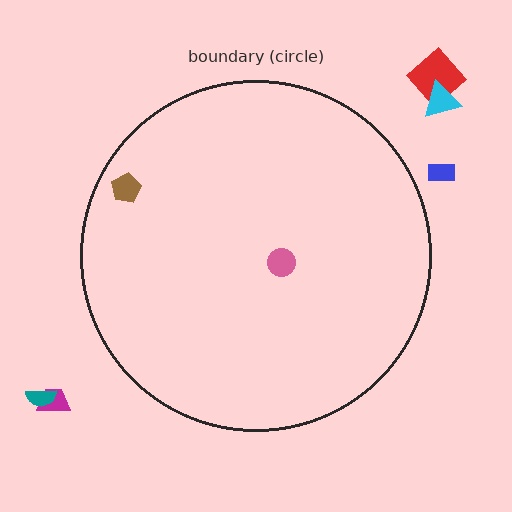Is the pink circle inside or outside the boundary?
Inside.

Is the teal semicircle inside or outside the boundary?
Outside.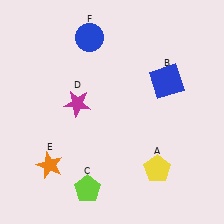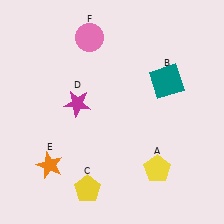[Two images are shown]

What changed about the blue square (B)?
In Image 1, B is blue. In Image 2, it changed to teal.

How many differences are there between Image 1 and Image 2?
There are 3 differences between the two images.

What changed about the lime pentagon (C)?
In Image 1, C is lime. In Image 2, it changed to yellow.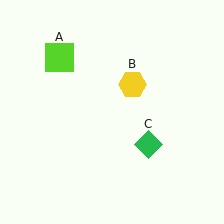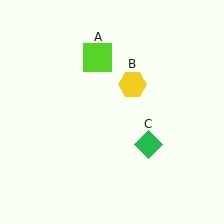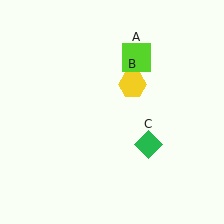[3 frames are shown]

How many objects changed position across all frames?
1 object changed position: lime square (object A).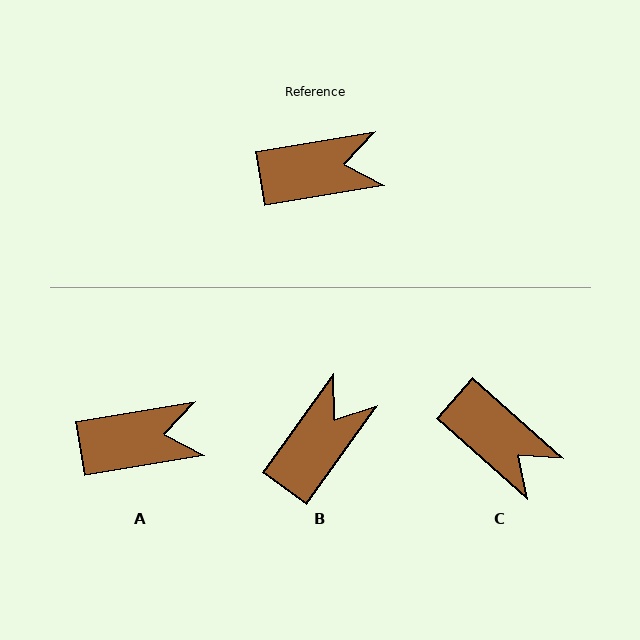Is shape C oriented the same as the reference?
No, it is off by about 51 degrees.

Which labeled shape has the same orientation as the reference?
A.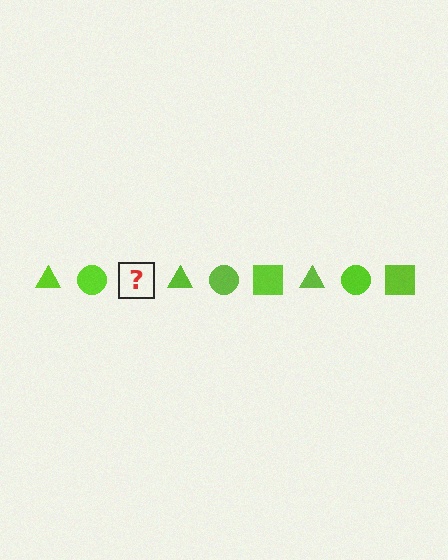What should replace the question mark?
The question mark should be replaced with a lime square.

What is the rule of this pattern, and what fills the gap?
The rule is that the pattern cycles through triangle, circle, square shapes in lime. The gap should be filled with a lime square.